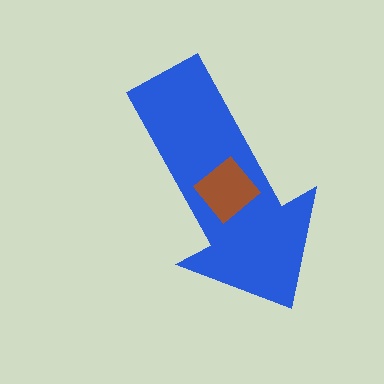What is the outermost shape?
The blue arrow.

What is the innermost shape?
The brown diamond.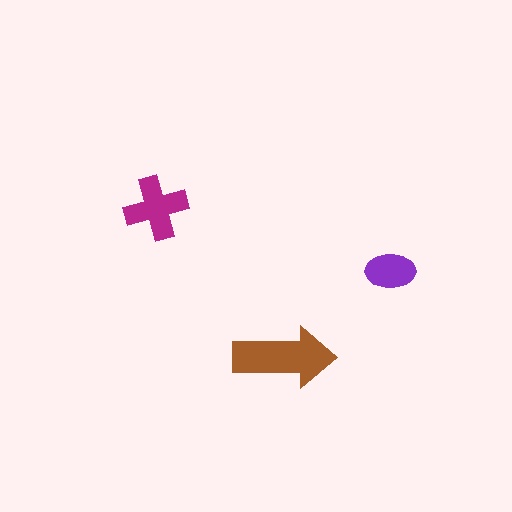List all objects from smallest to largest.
The purple ellipse, the magenta cross, the brown arrow.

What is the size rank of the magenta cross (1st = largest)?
2nd.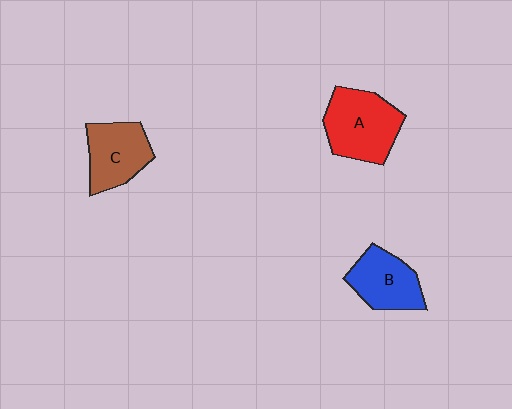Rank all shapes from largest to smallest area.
From largest to smallest: A (red), C (brown), B (blue).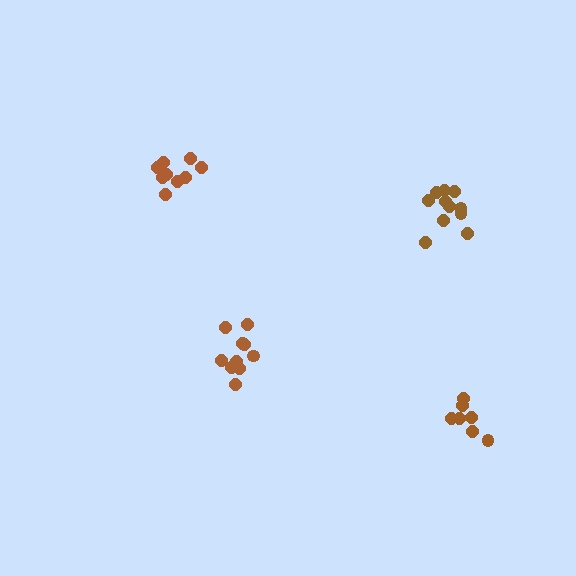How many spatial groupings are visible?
There are 4 spatial groupings.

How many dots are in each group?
Group 1: 10 dots, Group 2: 10 dots, Group 3: 7 dots, Group 4: 11 dots (38 total).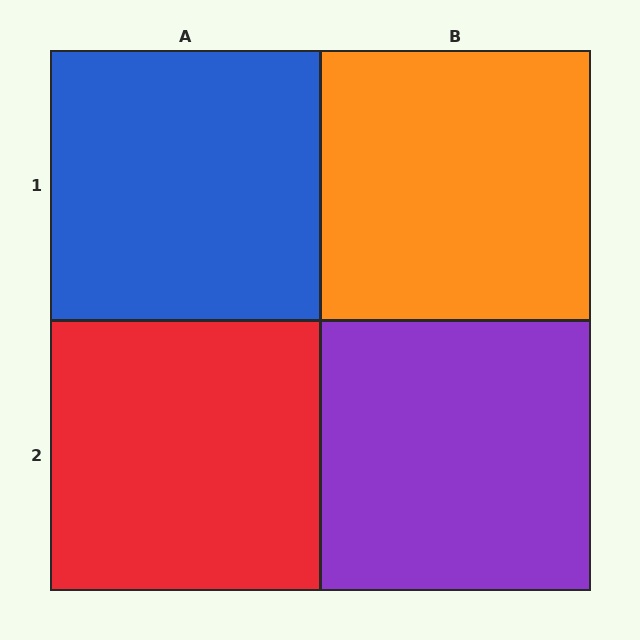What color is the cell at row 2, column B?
Purple.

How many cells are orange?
1 cell is orange.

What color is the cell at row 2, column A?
Red.